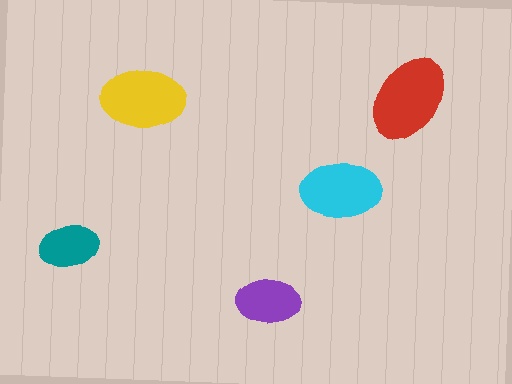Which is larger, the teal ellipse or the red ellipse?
The red one.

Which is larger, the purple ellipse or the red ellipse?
The red one.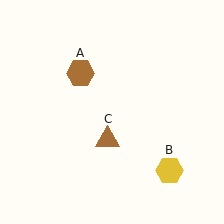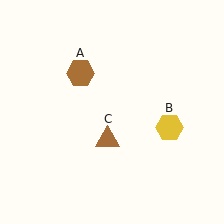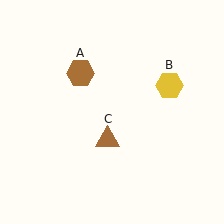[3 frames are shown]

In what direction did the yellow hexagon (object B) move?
The yellow hexagon (object B) moved up.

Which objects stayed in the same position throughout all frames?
Brown hexagon (object A) and brown triangle (object C) remained stationary.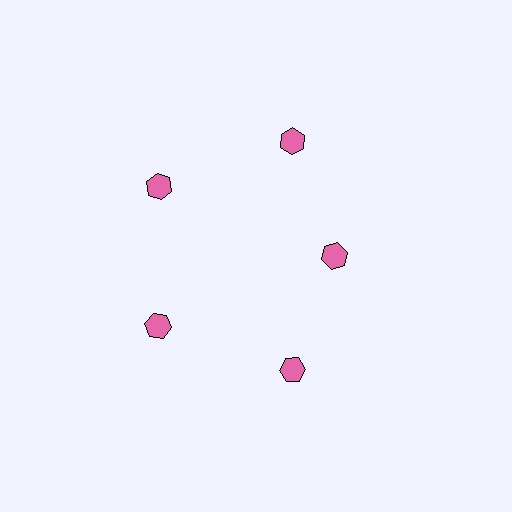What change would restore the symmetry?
The symmetry would be restored by moving it outward, back onto the ring so that all 5 hexagons sit at equal angles and equal distance from the center.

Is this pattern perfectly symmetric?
No. The 5 pink hexagons are arranged in a ring, but one element near the 3 o'clock position is pulled inward toward the center, breaking the 5-fold rotational symmetry.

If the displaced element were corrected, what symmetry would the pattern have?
It would have 5-fold rotational symmetry — the pattern would map onto itself every 72 degrees.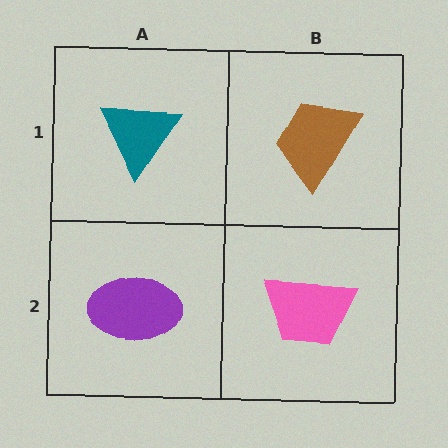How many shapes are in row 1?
2 shapes.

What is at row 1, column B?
A brown trapezoid.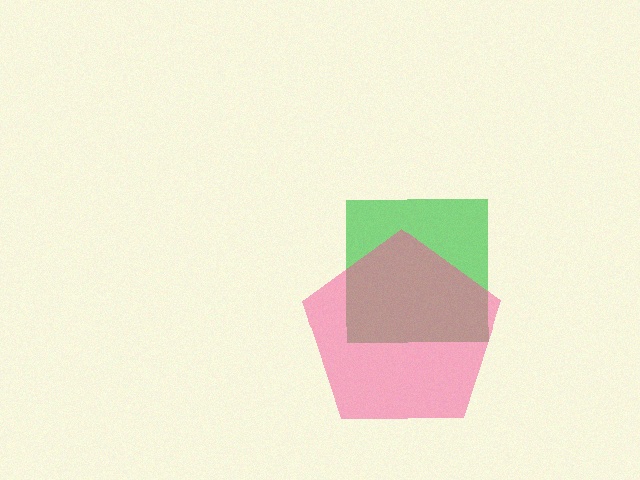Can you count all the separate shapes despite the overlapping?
Yes, there are 2 separate shapes.